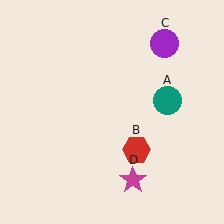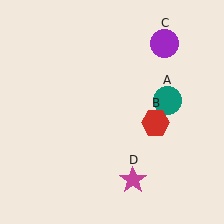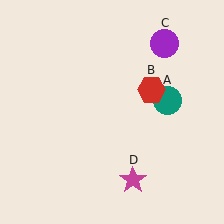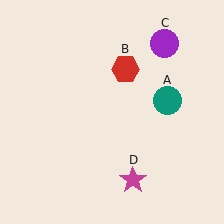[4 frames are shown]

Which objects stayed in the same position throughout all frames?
Teal circle (object A) and purple circle (object C) and magenta star (object D) remained stationary.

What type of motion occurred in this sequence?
The red hexagon (object B) rotated counterclockwise around the center of the scene.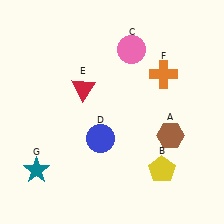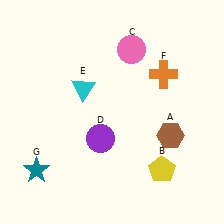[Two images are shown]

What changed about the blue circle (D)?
In Image 1, D is blue. In Image 2, it changed to purple.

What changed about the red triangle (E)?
In Image 1, E is red. In Image 2, it changed to cyan.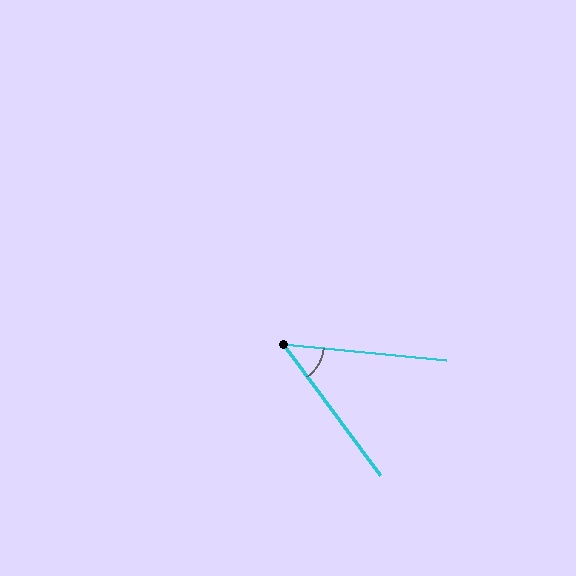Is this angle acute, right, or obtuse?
It is acute.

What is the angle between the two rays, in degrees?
Approximately 48 degrees.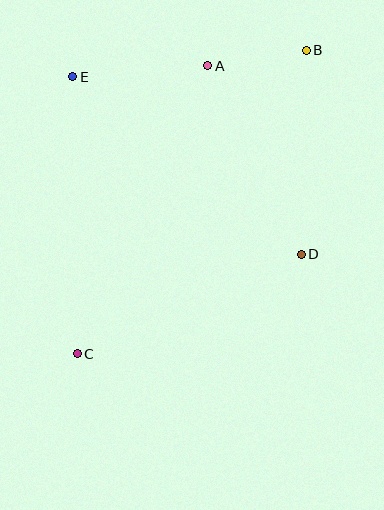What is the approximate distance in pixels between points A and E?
The distance between A and E is approximately 135 pixels.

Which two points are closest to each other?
Points A and B are closest to each other.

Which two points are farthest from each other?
Points B and C are farthest from each other.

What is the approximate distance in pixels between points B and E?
The distance between B and E is approximately 235 pixels.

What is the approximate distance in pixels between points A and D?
The distance between A and D is approximately 210 pixels.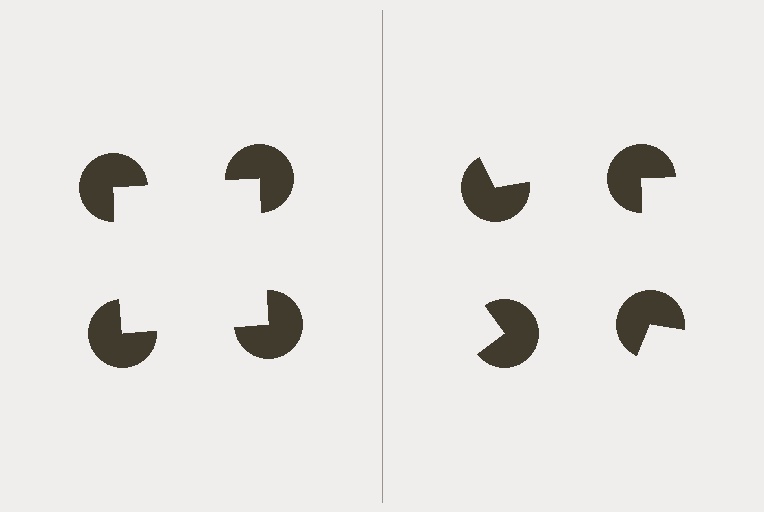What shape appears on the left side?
An illusory square.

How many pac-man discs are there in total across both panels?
8 — 4 on each side.